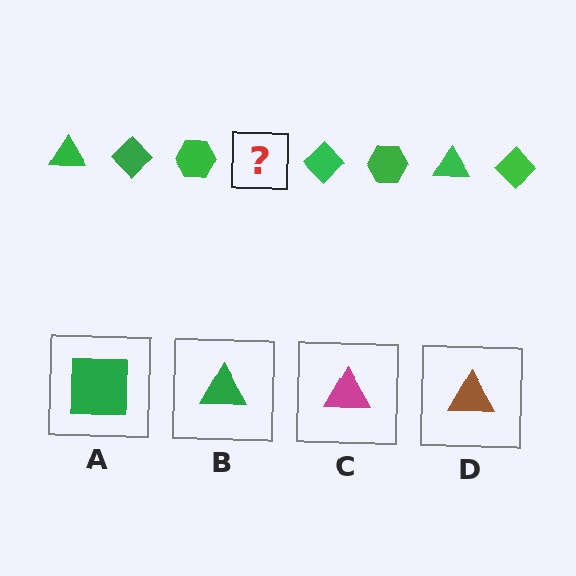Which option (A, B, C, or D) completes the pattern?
B.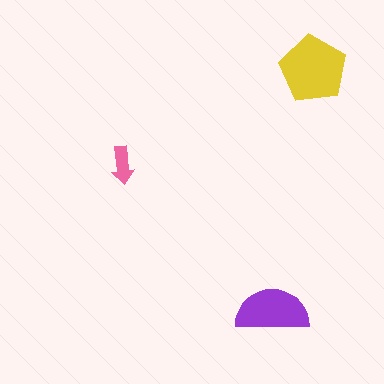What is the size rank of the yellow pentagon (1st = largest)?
1st.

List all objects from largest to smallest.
The yellow pentagon, the purple semicircle, the pink arrow.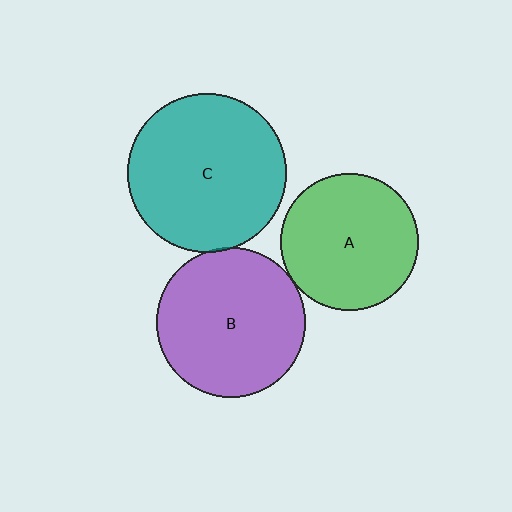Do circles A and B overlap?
Yes.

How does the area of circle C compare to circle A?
Approximately 1.3 times.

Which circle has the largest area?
Circle C (teal).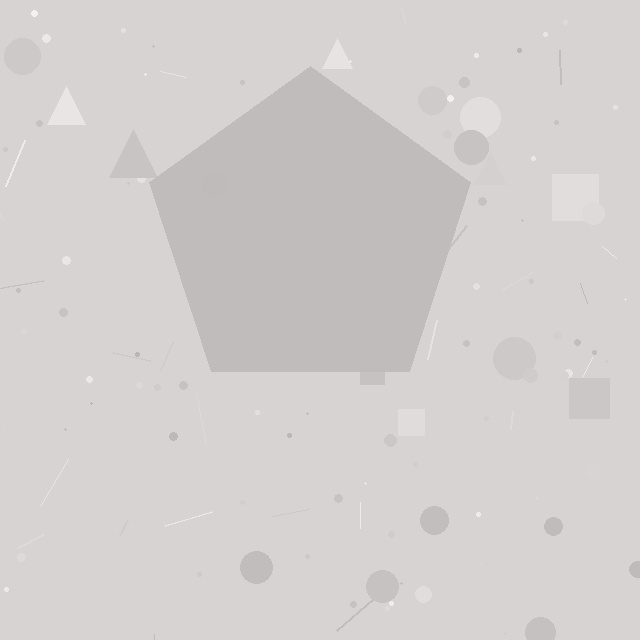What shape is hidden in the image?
A pentagon is hidden in the image.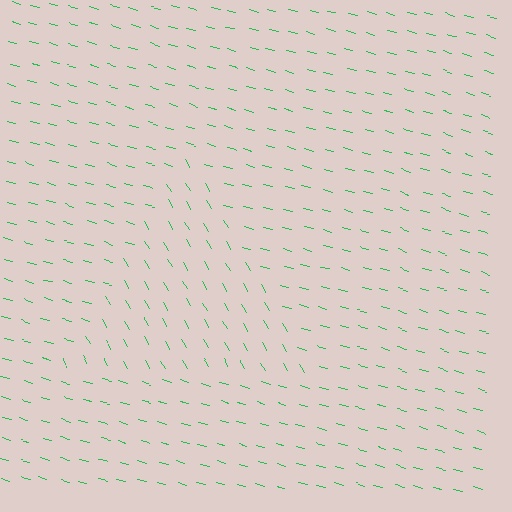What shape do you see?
I see a triangle.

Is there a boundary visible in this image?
Yes, there is a texture boundary formed by a change in line orientation.